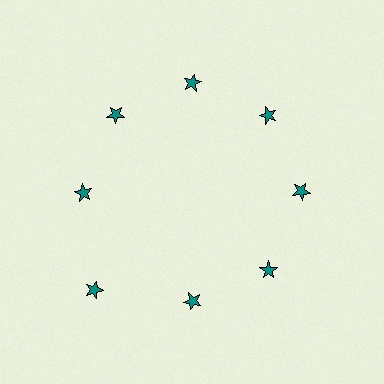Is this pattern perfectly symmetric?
No. The 8 teal stars are arranged in a ring, but one element near the 8 o'clock position is pushed outward from the center, breaking the 8-fold rotational symmetry.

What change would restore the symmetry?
The symmetry would be restored by moving it inward, back onto the ring so that all 8 stars sit at equal angles and equal distance from the center.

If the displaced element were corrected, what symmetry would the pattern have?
It would have 8-fold rotational symmetry — the pattern would map onto itself every 45 degrees.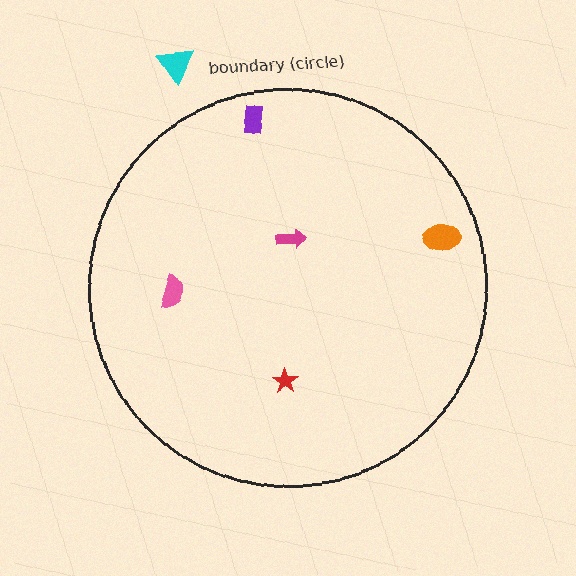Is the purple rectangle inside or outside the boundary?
Inside.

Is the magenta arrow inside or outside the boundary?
Inside.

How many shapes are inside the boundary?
5 inside, 1 outside.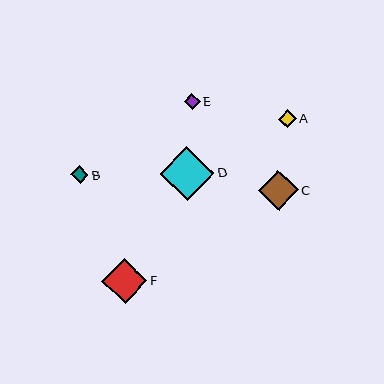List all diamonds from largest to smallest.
From largest to smallest: D, F, C, A, B, E.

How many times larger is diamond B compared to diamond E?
Diamond B is approximately 1.1 times the size of diamond E.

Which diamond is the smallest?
Diamond E is the smallest with a size of approximately 16 pixels.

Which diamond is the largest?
Diamond D is the largest with a size of approximately 54 pixels.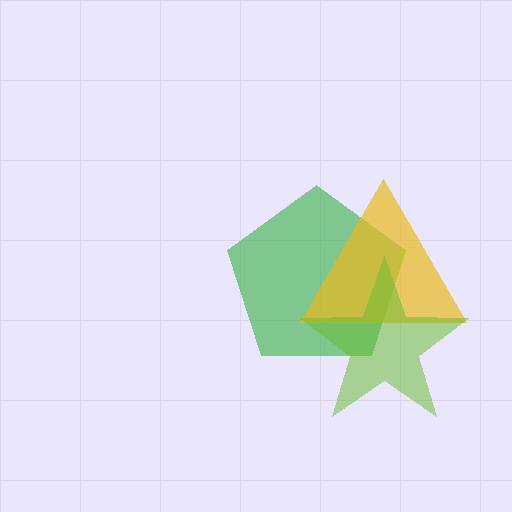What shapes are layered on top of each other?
The layered shapes are: a green pentagon, a yellow triangle, a lime star.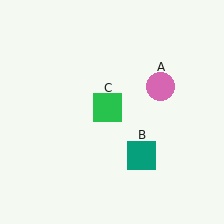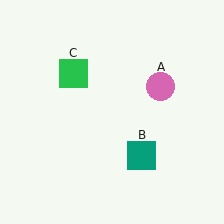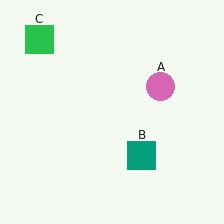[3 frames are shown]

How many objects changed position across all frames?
1 object changed position: green square (object C).